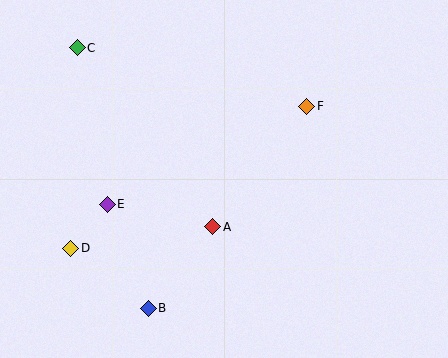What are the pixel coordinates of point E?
Point E is at (107, 204).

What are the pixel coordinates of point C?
Point C is at (77, 48).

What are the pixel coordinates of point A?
Point A is at (213, 227).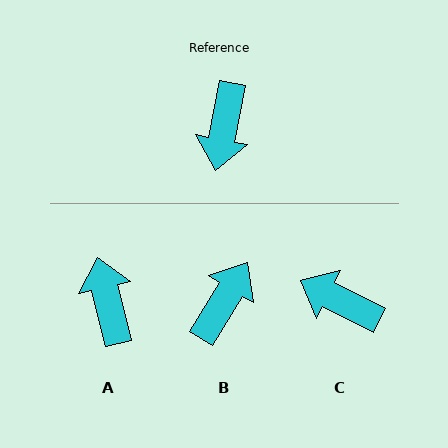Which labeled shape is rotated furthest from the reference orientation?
B, about 160 degrees away.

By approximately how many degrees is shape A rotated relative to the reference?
Approximately 156 degrees clockwise.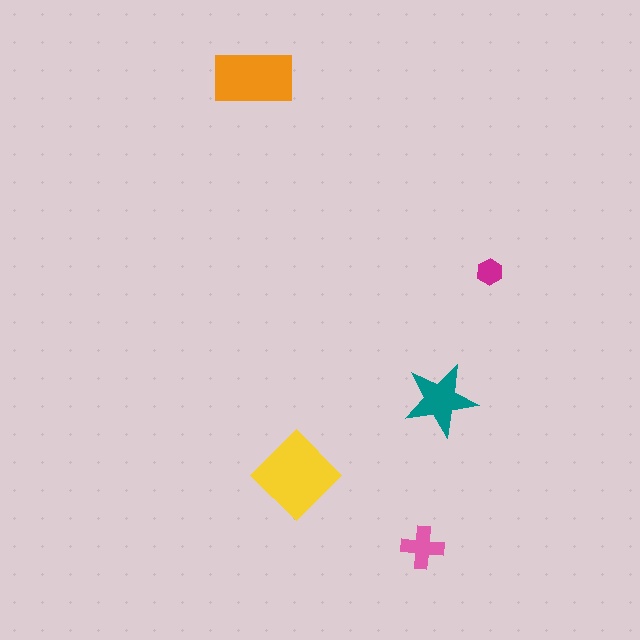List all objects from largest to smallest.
The yellow diamond, the orange rectangle, the teal star, the pink cross, the magenta hexagon.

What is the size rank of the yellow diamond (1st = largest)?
1st.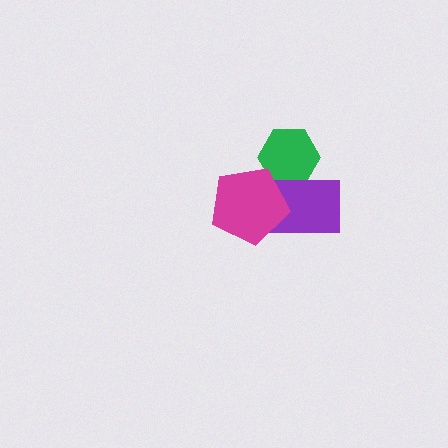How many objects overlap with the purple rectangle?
2 objects overlap with the purple rectangle.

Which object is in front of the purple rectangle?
The magenta pentagon is in front of the purple rectangle.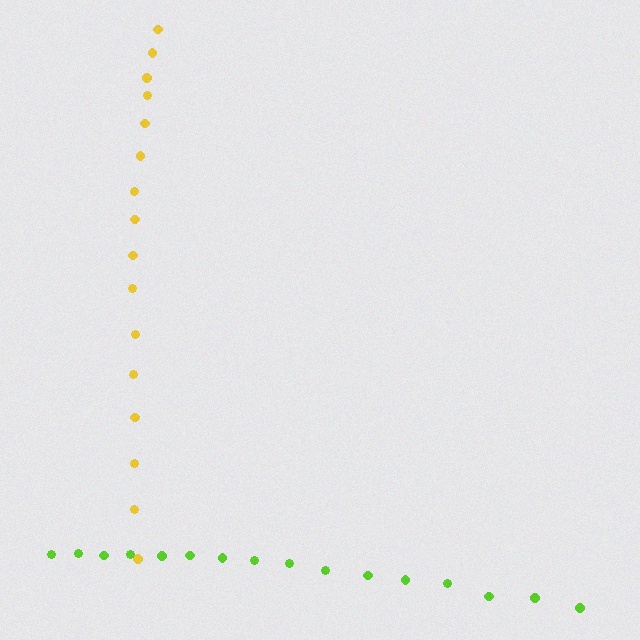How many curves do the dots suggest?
There are 2 distinct paths.